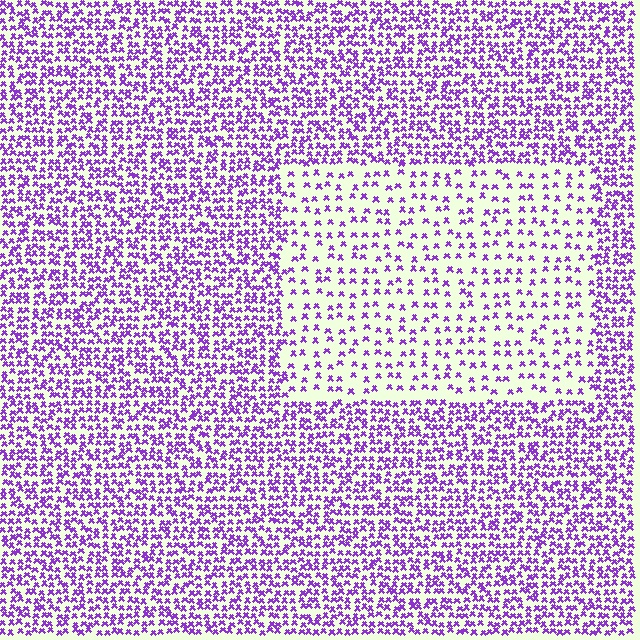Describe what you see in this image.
The image contains small purple elements arranged at two different densities. A rectangle-shaped region is visible where the elements are less densely packed than the surrounding area.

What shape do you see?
I see a rectangle.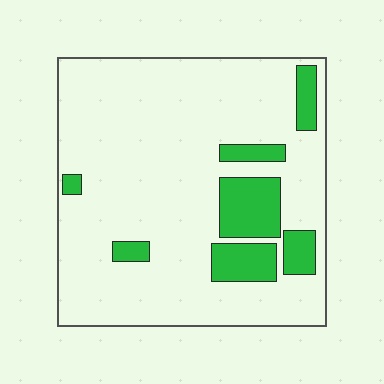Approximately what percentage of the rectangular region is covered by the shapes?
Approximately 15%.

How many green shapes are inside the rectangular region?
7.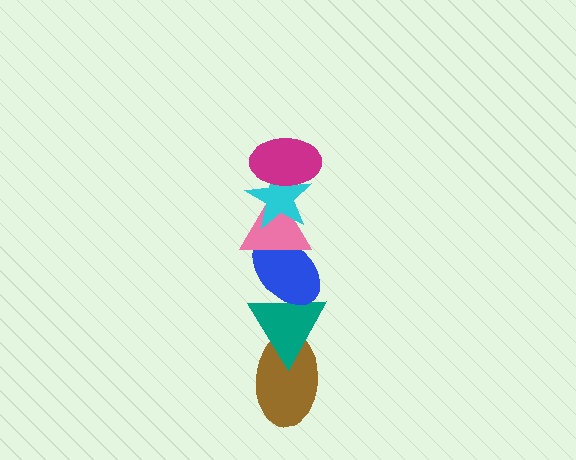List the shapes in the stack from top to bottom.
From top to bottom: the magenta ellipse, the cyan star, the pink triangle, the blue ellipse, the teal triangle, the brown ellipse.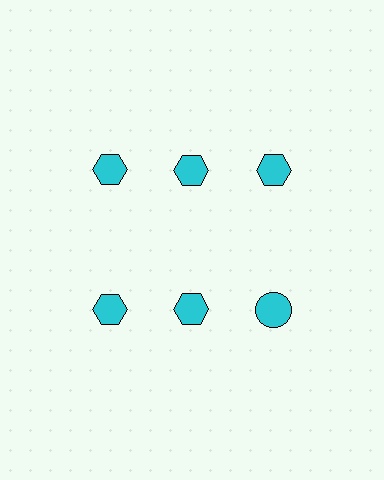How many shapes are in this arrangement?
There are 6 shapes arranged in a grid pattern.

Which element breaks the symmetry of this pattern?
The cyan circle in the second row, center column breaks the symmetry. All other shapes are cyan hexagons.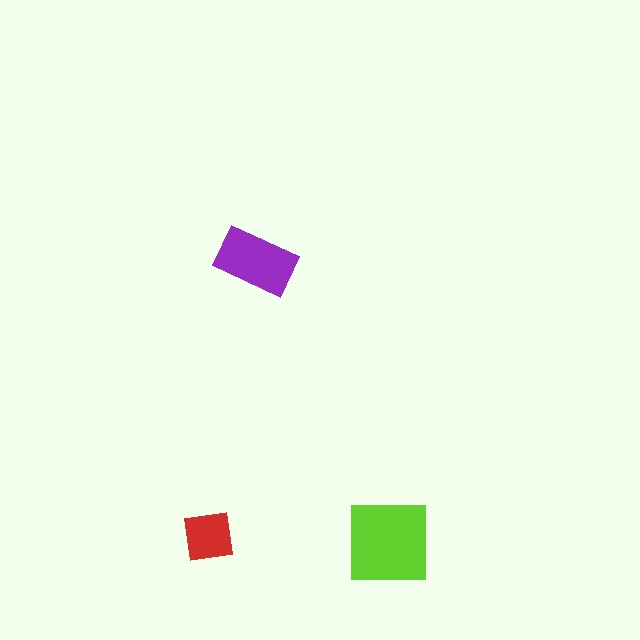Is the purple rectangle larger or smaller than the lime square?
Smaller.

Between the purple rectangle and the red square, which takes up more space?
The purple rectangle.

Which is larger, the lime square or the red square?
The lime square.